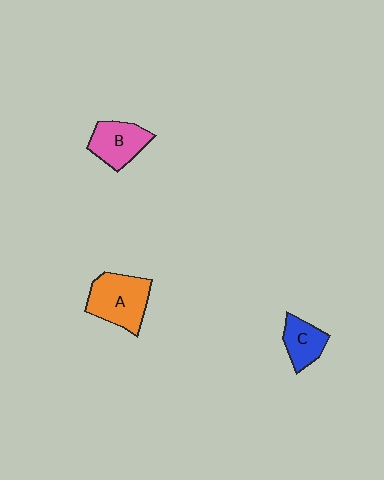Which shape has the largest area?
Shape A (orange).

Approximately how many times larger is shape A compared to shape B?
Approximately 1.3 times.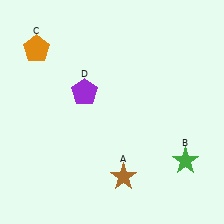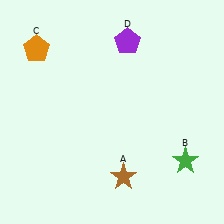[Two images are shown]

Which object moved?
The purple pentagon (D) moved up.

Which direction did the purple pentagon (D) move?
The purple pentagon (D) moved up.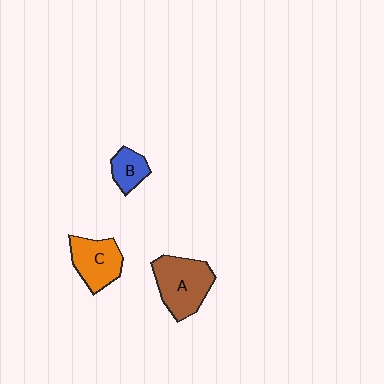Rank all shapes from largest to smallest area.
From largest to smallest: A (brown), C (orange), B (blue).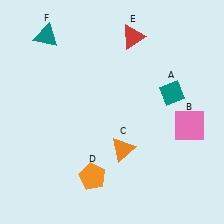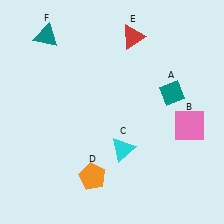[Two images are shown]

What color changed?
The triangle (C) changed from orange in Image 1 to cyan in Image 2.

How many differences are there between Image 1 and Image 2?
There is 1 difference between the two images.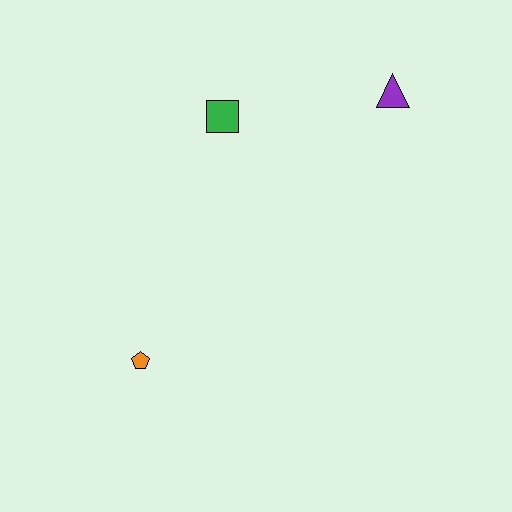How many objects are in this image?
There are 3 objects.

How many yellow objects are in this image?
There are no yellow objects.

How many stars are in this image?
There are no stars.